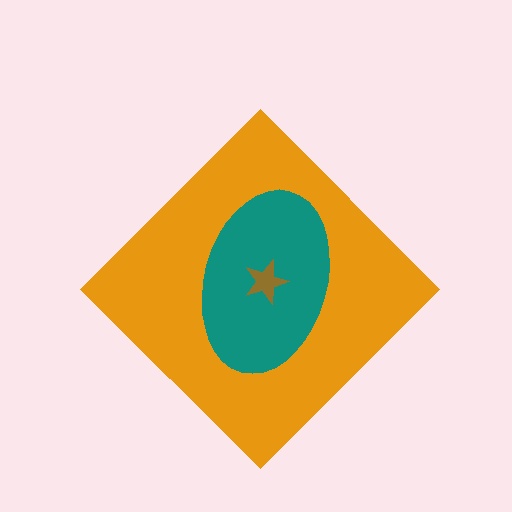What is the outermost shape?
The orange diamond.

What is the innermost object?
The brown star.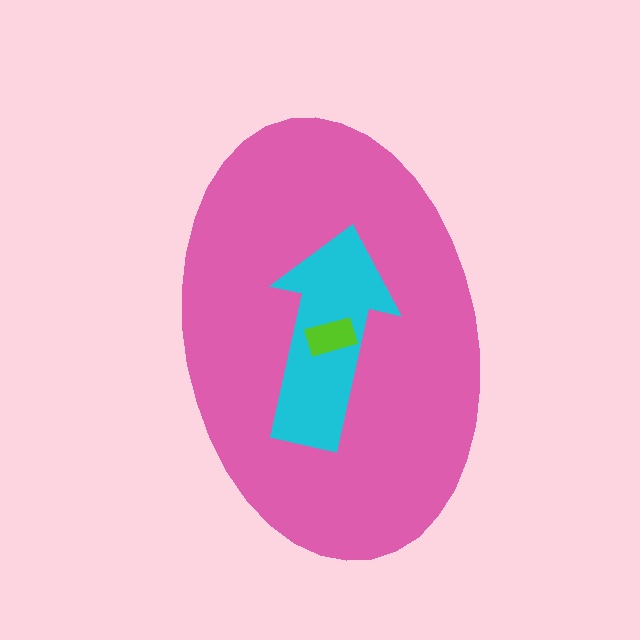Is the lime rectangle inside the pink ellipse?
Yes.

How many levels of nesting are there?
3.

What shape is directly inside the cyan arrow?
The lime rectangle.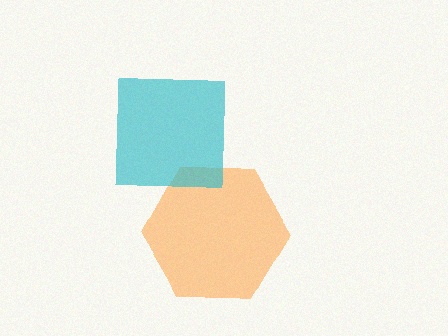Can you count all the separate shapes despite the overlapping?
Yes, there are 2 separate shapes.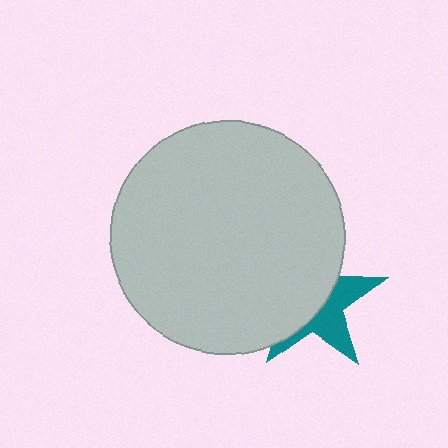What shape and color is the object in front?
The object in front is a light gray circle.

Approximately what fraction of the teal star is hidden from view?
Roughly 59% of the teal star is hidden behind the light gray circle.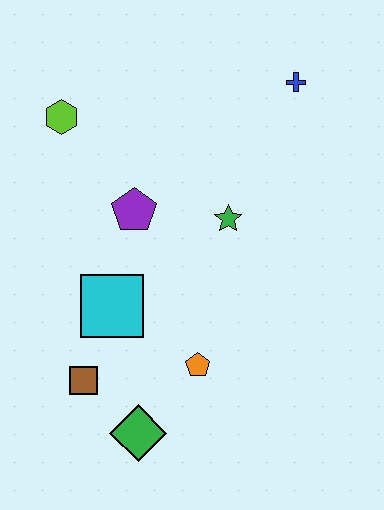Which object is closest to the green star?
The purple pentagon is closest to the green star.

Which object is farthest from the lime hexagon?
The green diamond is farthest from the lime hexagon.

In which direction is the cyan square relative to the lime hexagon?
The cyan square is below the lime hexagon.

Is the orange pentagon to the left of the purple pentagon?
No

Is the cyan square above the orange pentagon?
Yes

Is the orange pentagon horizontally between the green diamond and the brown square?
No